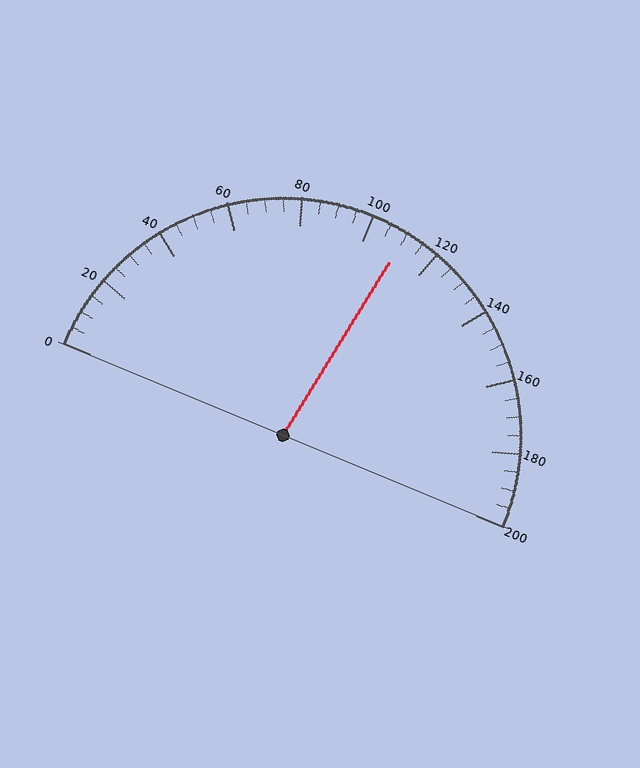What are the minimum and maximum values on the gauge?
The gauge ranges from 0 to 200.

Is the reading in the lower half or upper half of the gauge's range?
The reading is in the upper half of the range (0 to 200).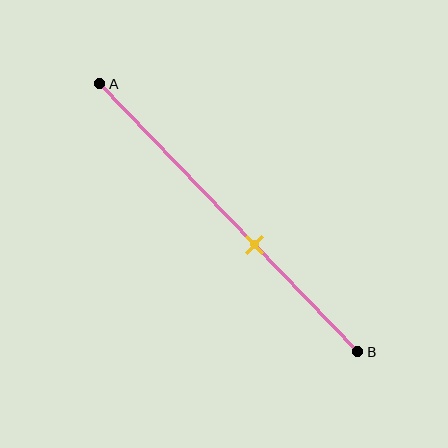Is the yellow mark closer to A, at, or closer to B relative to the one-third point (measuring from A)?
The yellow mark is closer to point B than the one-third point of segment AB.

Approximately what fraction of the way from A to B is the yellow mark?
The yellow mark is approximately 60% of the way from A to B.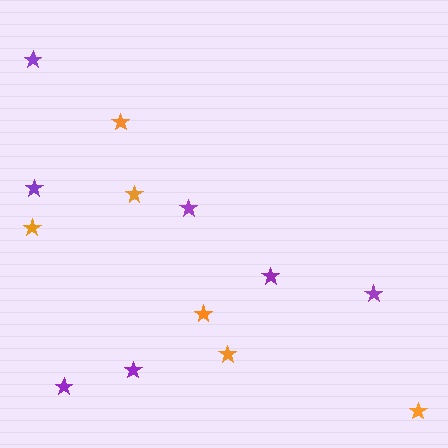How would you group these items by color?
There are 2 groups: one group of purple stars (7) and one group of orange stars (6).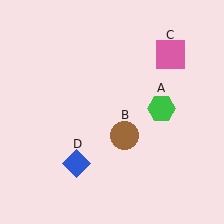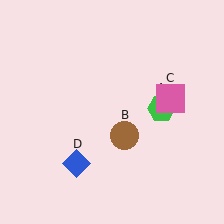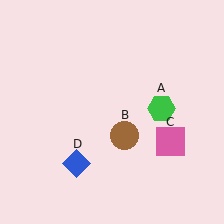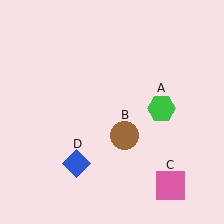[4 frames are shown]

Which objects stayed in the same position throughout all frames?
Green hexagon (object A) and brown circle (object B) and blue diamond (object D) remained stationary.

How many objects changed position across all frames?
1 object changed position: pink square (object C).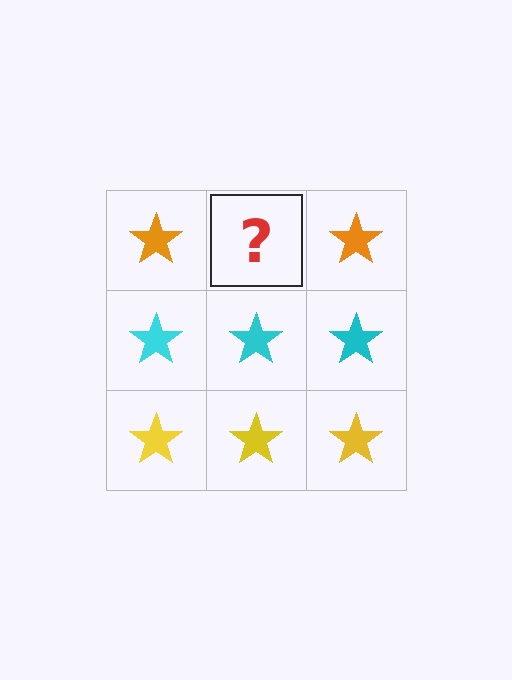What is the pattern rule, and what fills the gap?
The rule is that each row has a consistent color. The gap should be filled with an orange star.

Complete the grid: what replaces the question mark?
The question mark should be replaced with an orange star.